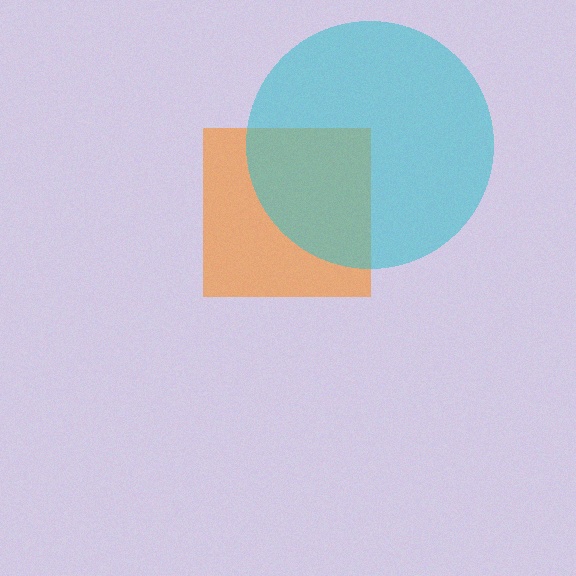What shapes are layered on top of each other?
The layered shapes are: an orange square, a cyan circle.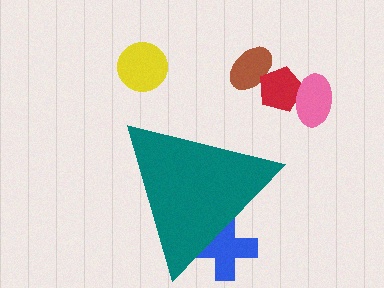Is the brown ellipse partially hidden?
No, the brown ellipse is fully visible.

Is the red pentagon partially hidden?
No, the red pentagon is fully visible.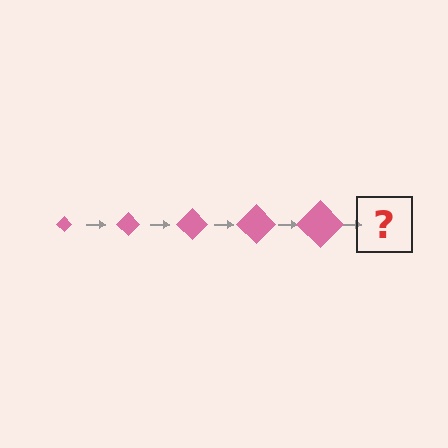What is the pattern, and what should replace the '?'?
The pattern is that the diamond gets progressively larger each step. The '?' should be a pink diamond, larger than the previous one.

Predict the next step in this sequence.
The next step is a pink diamond, larger than the previous one.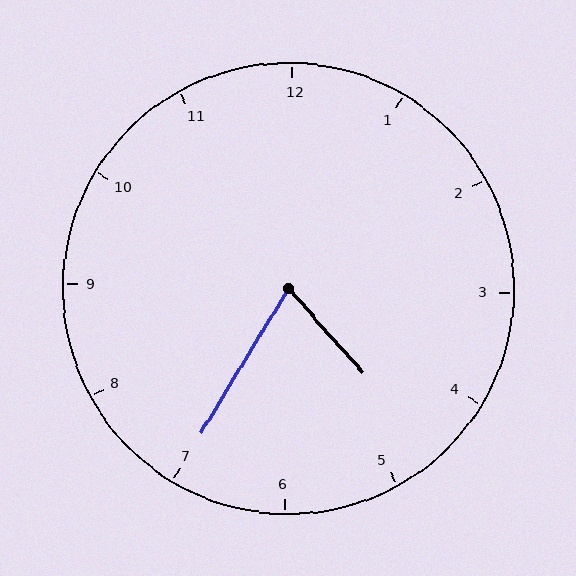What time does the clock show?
4:35.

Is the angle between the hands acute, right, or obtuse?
It is acute.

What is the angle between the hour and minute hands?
Approximately 72 degrees.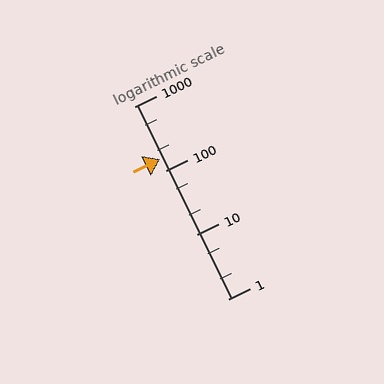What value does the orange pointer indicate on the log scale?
The pointer indicates approximately 150.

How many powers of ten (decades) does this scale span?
The scale spans 3 decades, from 1 to 1000.